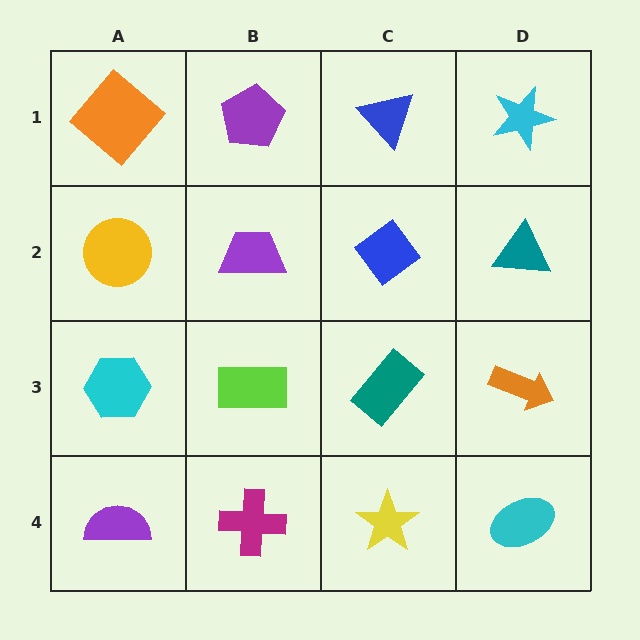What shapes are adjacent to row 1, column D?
A teal triangle (row 2, column D), a blue triangle (row 1, column C).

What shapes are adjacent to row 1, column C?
A blue diamond (row 2, column C), a purple pentagon (row 1, column B), a cyan star (row 1, column D).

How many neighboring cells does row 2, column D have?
3.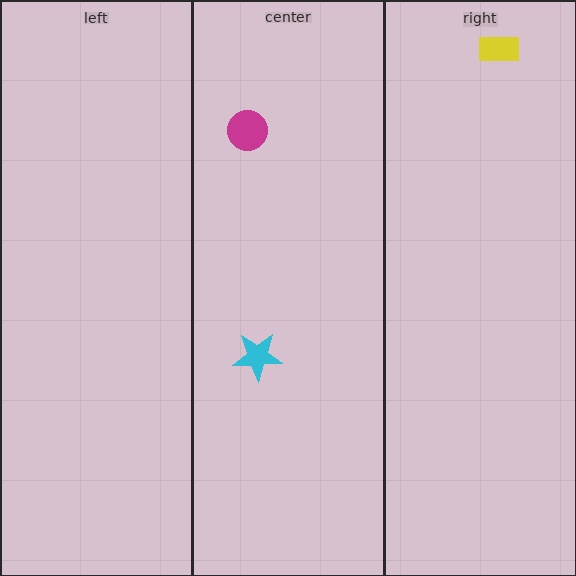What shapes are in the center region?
The magenta circle, the cyan star.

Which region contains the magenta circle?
The center region.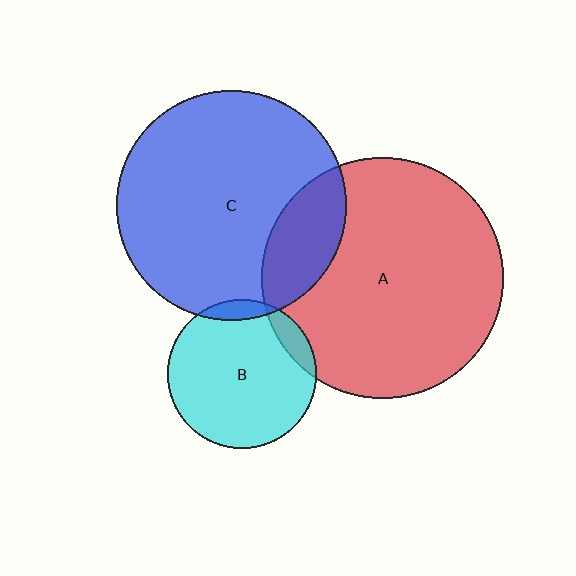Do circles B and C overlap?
Yes.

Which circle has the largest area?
Circle A (red).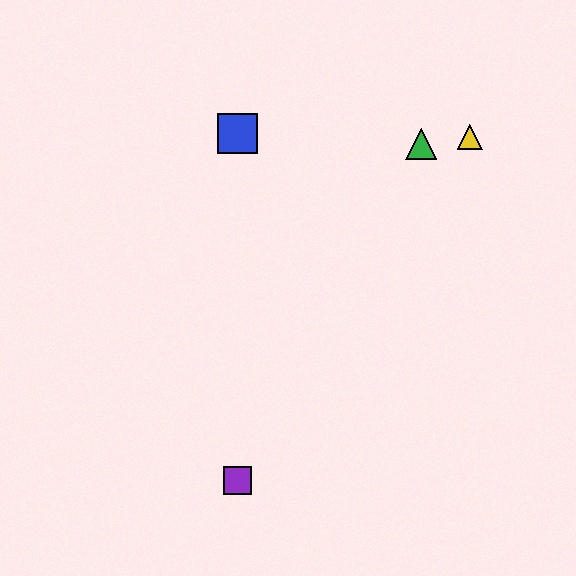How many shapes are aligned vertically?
3 shapes (the red triangle, the blue square, the purple square) are aligned vertically.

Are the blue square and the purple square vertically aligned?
Yes, both are at x≈238.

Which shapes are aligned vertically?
The red triangle, the blue square, the purple square are aligned vertically.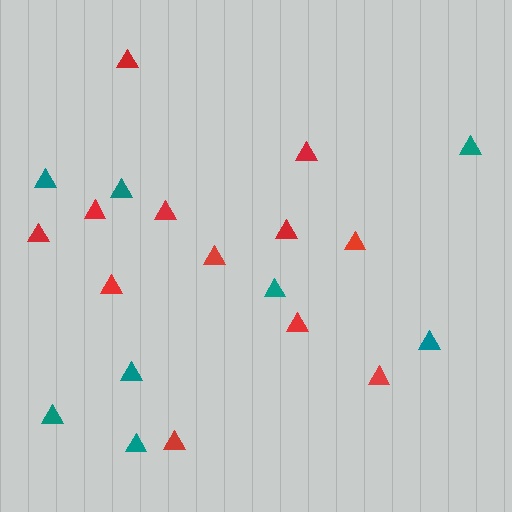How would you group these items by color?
There are 2 groups: one group of red triangles (12) and one group of teal triangles (8).